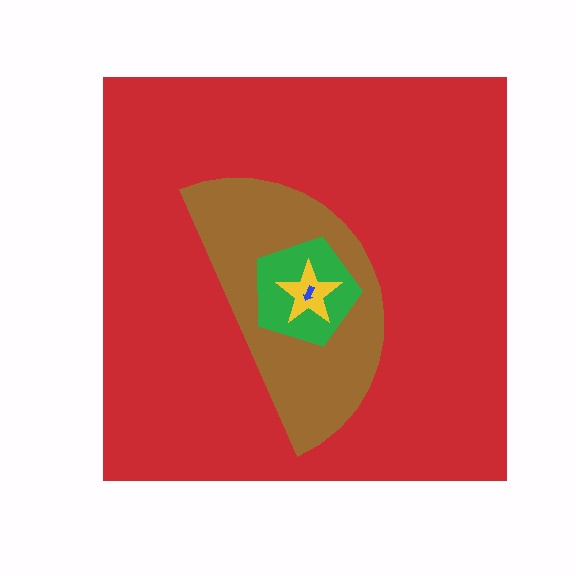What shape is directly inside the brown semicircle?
The green pentagon.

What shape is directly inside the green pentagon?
The yellow star.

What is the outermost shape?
The red square.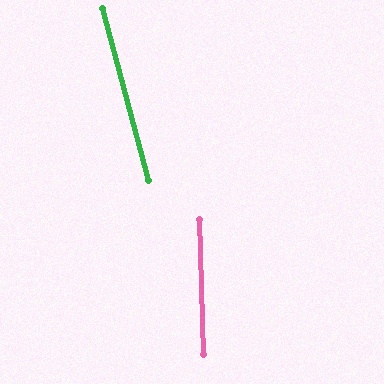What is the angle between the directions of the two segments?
Approximately 13 degrees.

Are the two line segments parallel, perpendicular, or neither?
Neither parallel nor perpendicular — they differ by about 13°.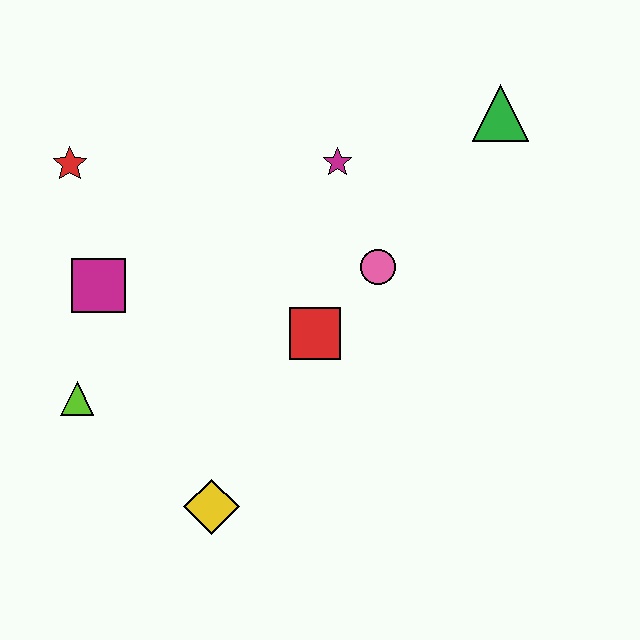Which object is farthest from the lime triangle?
The green triangle is farthest from the lime triangle.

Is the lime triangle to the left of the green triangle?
Yes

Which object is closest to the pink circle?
The red square is closest to the pink circle.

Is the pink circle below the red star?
Yes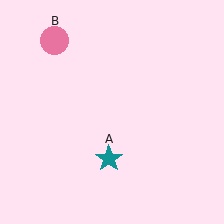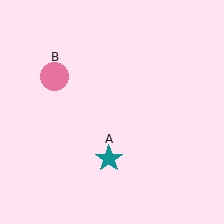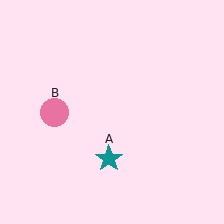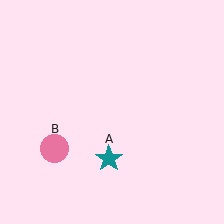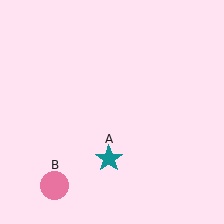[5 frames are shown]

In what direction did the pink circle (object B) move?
The pink circle (object B) moved down.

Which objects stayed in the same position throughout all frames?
Teal star (object A) remained stationary.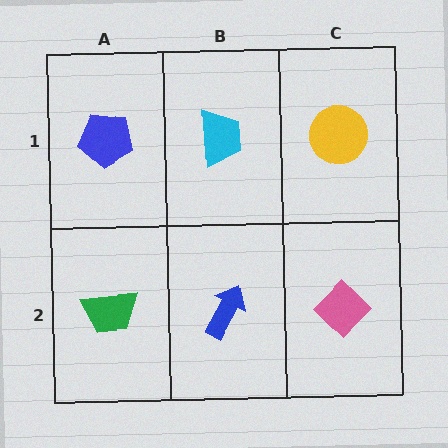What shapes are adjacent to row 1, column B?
A blue arrow (row 2, column B), a blue pentagon (row 1, column A), a yellow circle (row 1, column C).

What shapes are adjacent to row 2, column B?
A cyan trapezoid (row 1, column B), a green trapezoid (row 2, column A), a pink diamond (row 2, column C).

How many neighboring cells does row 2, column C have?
2.